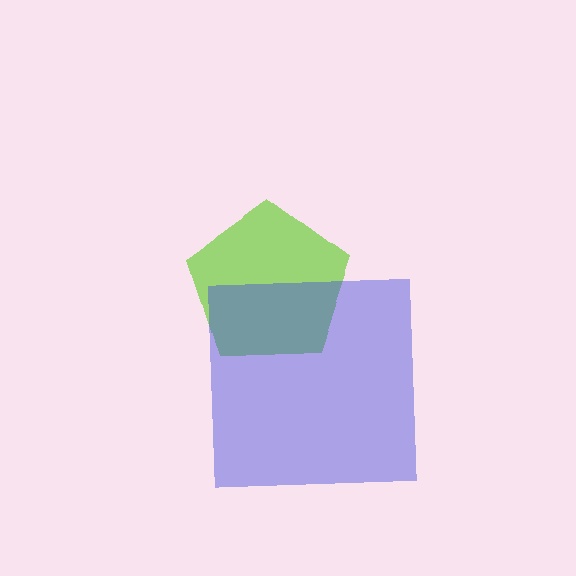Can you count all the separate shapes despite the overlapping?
Yes, there are 2 separate shapes.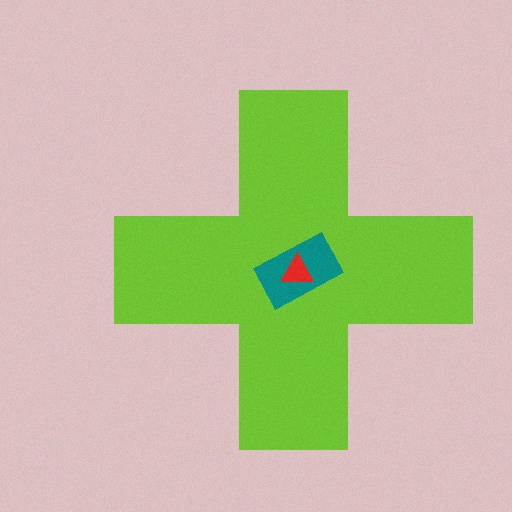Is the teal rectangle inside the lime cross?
Yes.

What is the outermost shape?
The lime cross.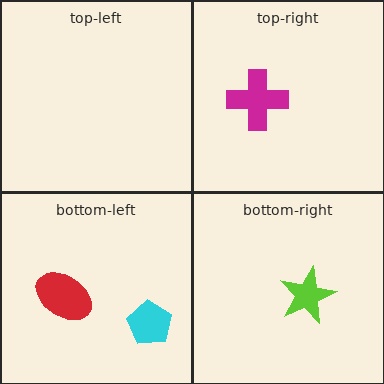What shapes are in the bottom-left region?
The cyan pentagon, the red ellipse.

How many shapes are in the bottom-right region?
1.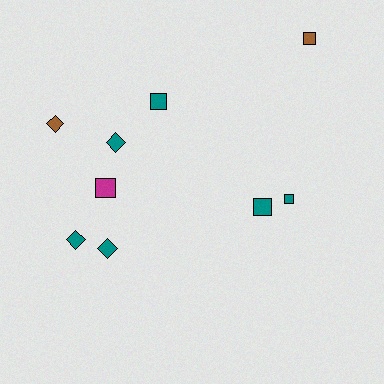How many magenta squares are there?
There is 1 magenta square.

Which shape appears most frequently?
Square, with 5 objects.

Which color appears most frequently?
Teal, with 6 objects.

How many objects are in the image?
There are 9 objects.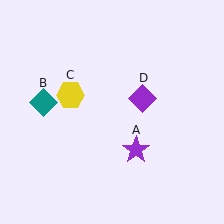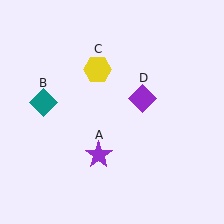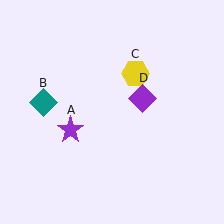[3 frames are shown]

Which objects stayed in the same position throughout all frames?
Teal diamond (object B) and purple diamond (object D) remained stationary.